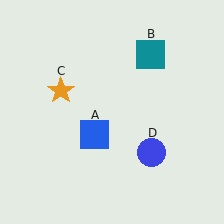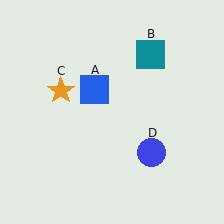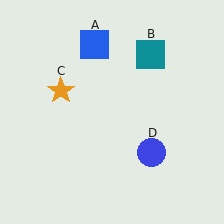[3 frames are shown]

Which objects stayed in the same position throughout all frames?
Teal square (object B) and orange star (object C) and blue circle (object D) remained stationary.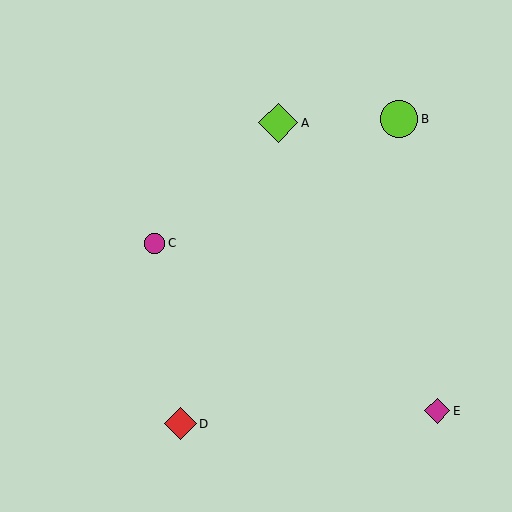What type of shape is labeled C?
Shape C is a magenta circle.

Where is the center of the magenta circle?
The center of the magenta circle is at (155, 243).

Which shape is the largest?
The lime diamond (labeled A) is the largest.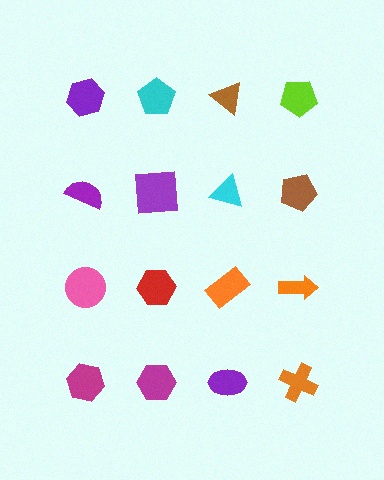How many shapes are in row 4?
4 shapes.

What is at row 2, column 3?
A cyan triangle.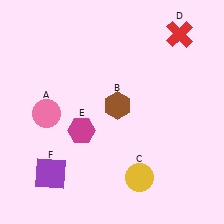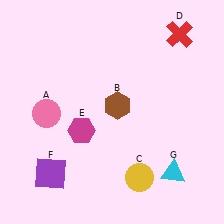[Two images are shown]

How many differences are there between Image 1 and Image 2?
There is 1 difference between the two images.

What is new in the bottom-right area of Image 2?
A cyan triangle (G) was added in the bottom-right area of Image 2.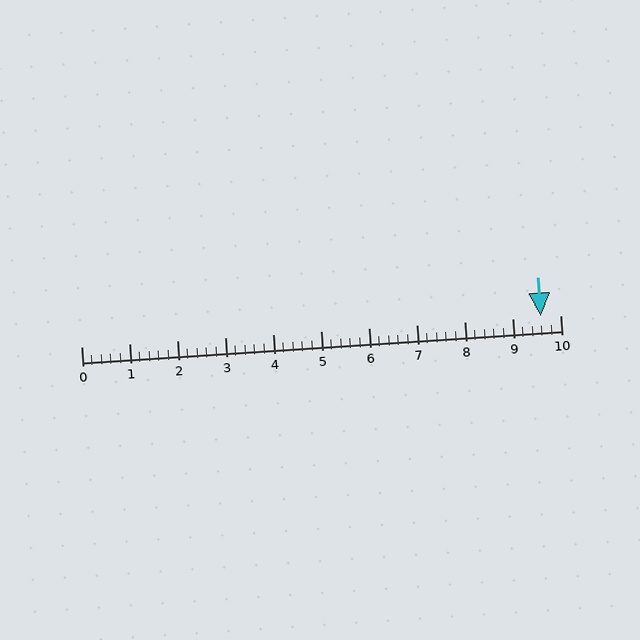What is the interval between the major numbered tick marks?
The major tick marks are spaced 1 units apart.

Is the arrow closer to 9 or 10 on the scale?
The arrow is closer to 10.